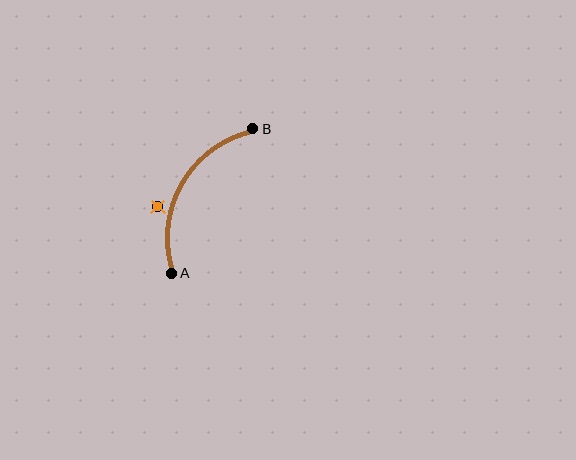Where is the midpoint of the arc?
The arc midpoint is the point on the curve farthest from the straight line joining A and B. It sits to the left of that line.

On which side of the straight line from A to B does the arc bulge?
The arc bulges to the left of the straight line connecting A and B.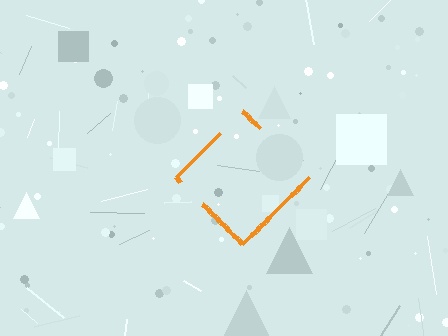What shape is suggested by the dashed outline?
The dashed outline suggests a diamond.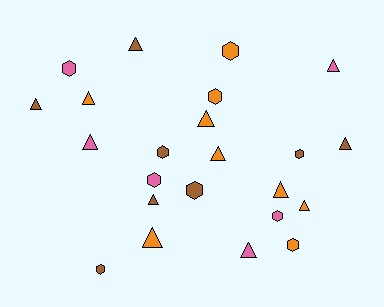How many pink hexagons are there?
There are 3 pink hexagons.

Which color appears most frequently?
Orange, with 9 objects.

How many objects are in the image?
There are 23 objects.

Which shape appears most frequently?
Triangle, with 13 objects.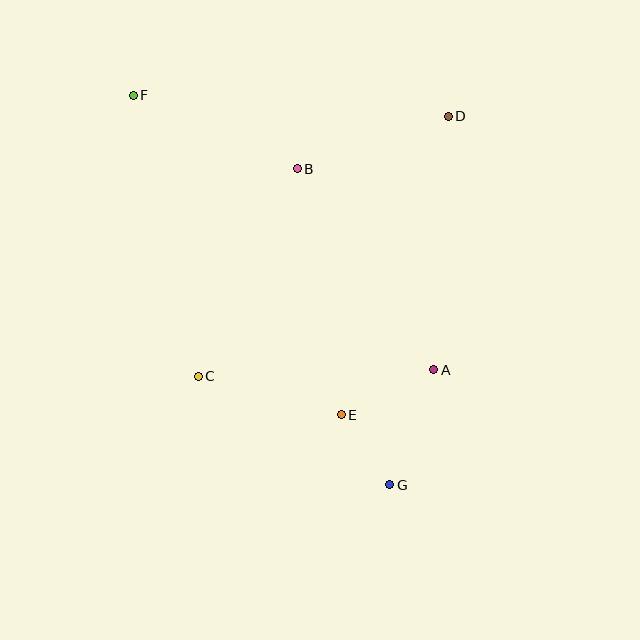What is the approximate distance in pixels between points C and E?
The distance between C and E is approximately 148 pixels.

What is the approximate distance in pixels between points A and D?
The distance between A and D is approximately 254 pixels.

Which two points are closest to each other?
Points E and G are closest to each other.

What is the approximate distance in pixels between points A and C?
The distance between A and C is approximately 236 pixels.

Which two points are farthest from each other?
Points F and G are farthest from each other.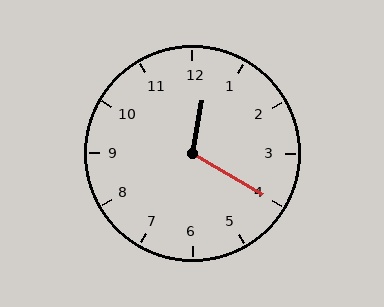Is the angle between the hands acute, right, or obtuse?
It is obtuse.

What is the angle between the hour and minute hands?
Approximately 110 degrees.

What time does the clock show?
12:20.